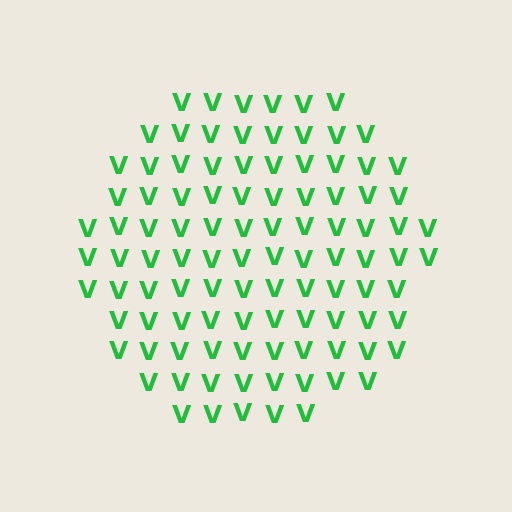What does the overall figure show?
The overall figure shows a circle.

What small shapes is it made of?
It is made of small letter V's.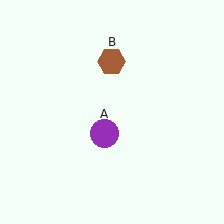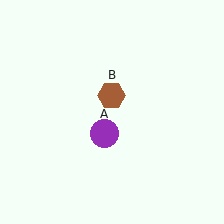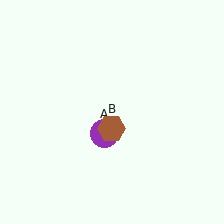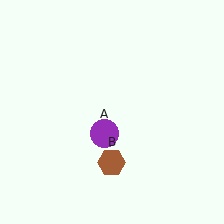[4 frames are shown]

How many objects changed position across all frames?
1 object changed position: brown hexagon (object B).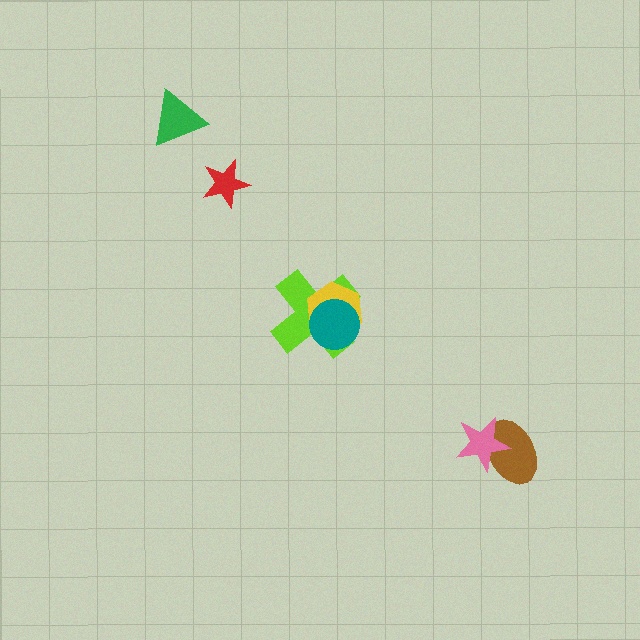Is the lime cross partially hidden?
Yes, it is partially covered by another shape.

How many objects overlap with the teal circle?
2 objects overlap with the teal circle.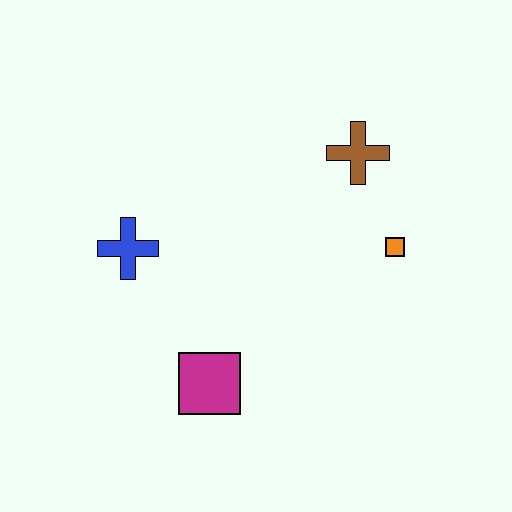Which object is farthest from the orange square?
The blue cross is farthest from the orange square.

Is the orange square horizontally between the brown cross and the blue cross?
No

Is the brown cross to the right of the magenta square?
Yes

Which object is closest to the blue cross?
The magenta square is closest to the blue cross.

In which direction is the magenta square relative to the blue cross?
The magenta square is below the blue cross.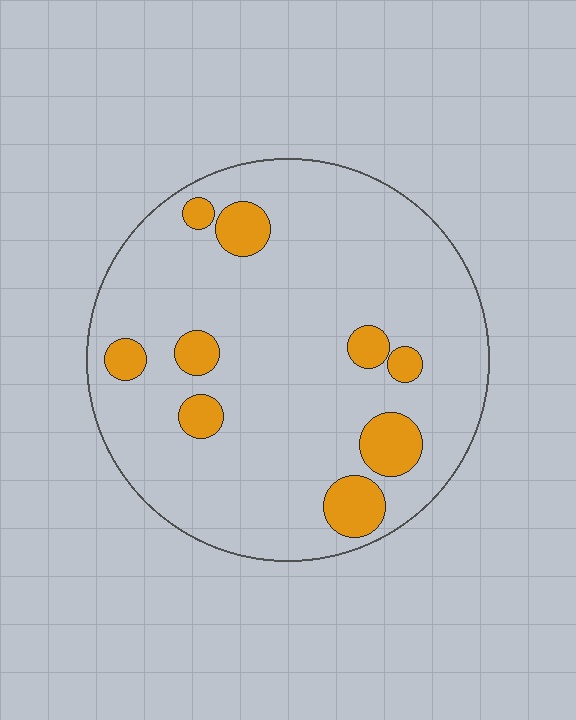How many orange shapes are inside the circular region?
9.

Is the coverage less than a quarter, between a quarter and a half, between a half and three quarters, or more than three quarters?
Less than a quarter.